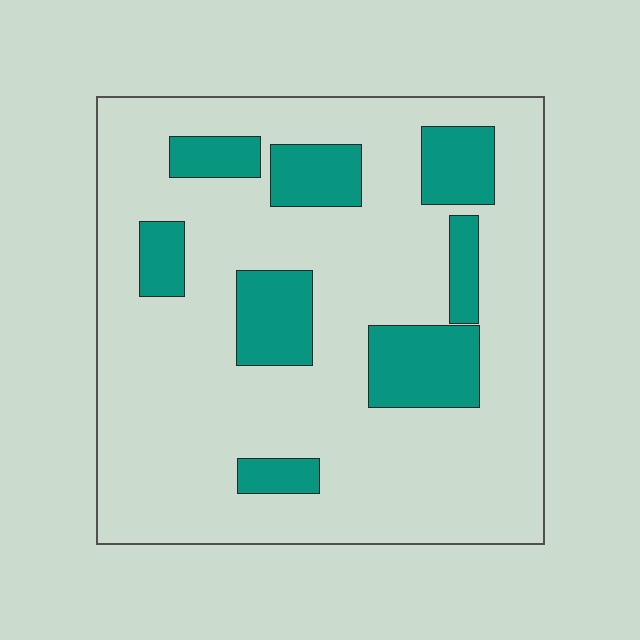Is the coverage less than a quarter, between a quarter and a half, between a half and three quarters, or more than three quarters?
Less than a quarter.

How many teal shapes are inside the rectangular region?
8.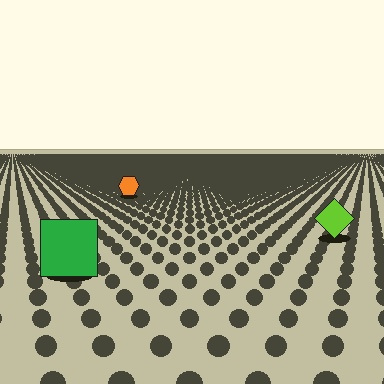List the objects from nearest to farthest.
From nearest to farthest: the green square, the lime diamond, the orange hexagon.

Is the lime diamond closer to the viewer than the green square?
No. The green square is closer — you can tell from the texture gradient: the ground texture is coarser near it.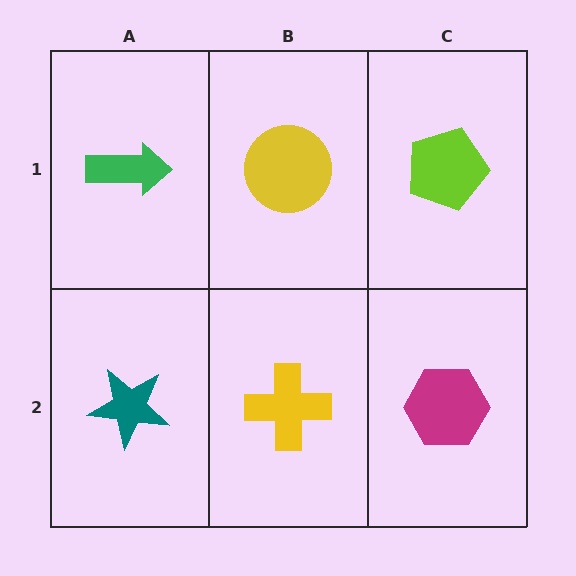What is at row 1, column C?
A lime pentagon.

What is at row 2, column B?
A yellow cross.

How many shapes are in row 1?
3 shapes.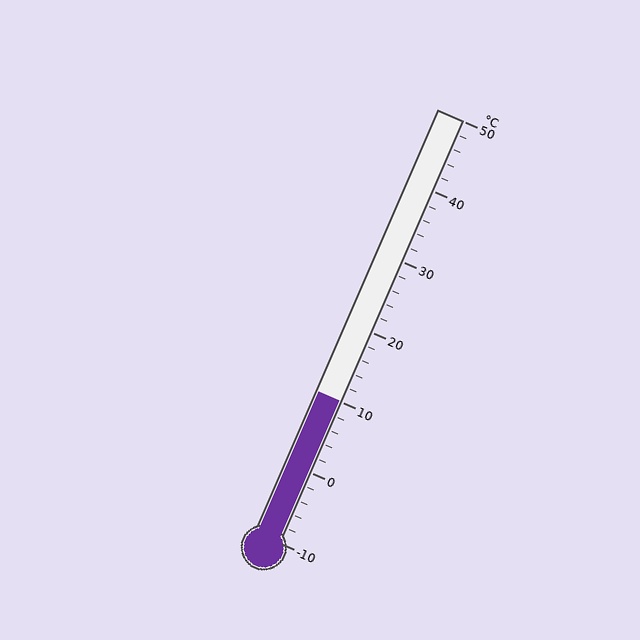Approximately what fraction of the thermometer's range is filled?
The thermometer is filled to approximately 35% of its range.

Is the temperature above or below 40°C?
The temperature is below 40°C.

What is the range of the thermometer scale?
The thermometer scale ranges from -10°C to 50°C.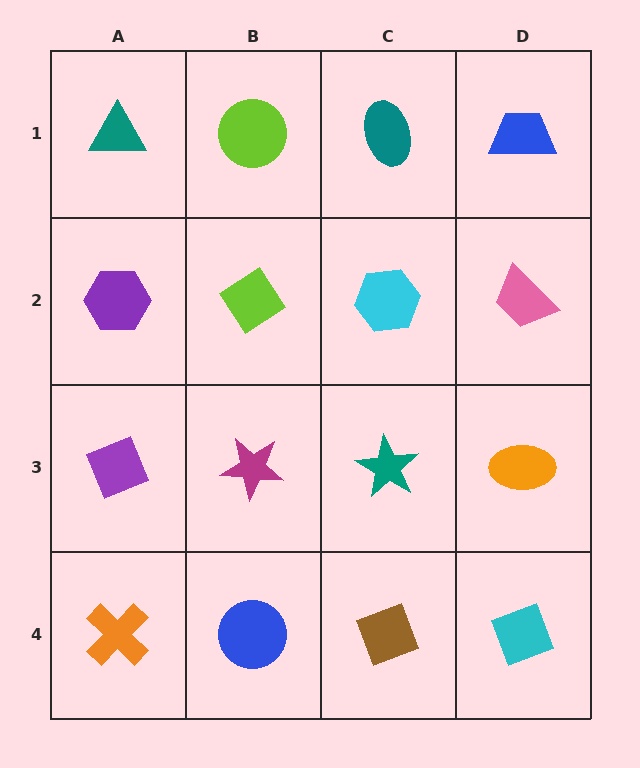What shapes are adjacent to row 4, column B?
A magenta star (row 3, column B), an orange cross (row 4, column A), a brown diamond (row 4, column C).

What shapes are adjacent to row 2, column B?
A lime circle (row 1, column B), a magenta star (row 3, column B), a purple hexagon (row 2, column A), a cyan hexagon (row 2, column C).